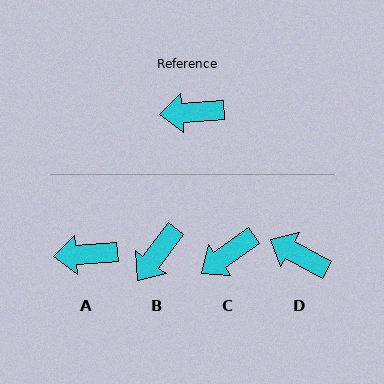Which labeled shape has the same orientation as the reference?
A.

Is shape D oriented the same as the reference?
No, it is off by about 33 degrees.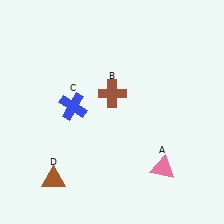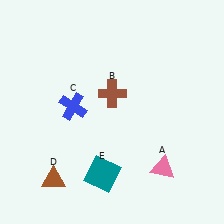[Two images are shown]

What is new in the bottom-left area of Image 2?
A teal square (E) was added in the bottom-left area of Image 2.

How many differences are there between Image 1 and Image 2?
There is 1 difference between the two images.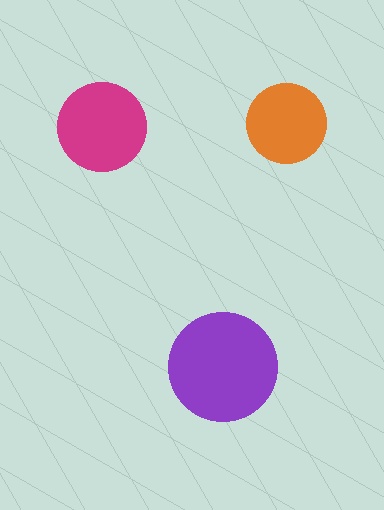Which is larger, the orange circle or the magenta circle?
The magenta one.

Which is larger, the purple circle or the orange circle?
The purple one.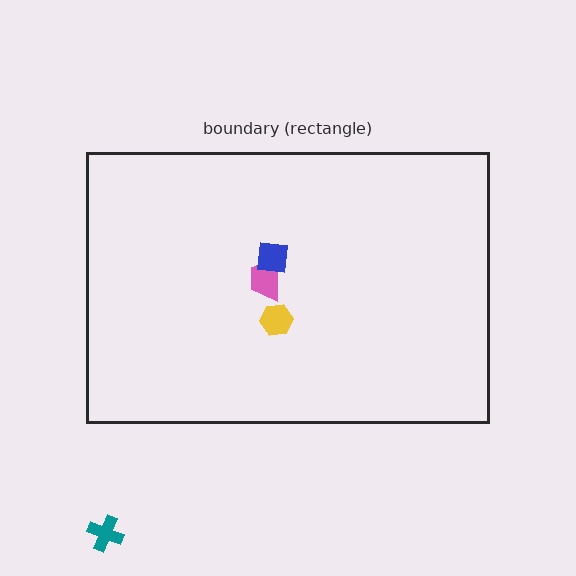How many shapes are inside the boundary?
3 inside, 1 outside.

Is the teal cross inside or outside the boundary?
Outside.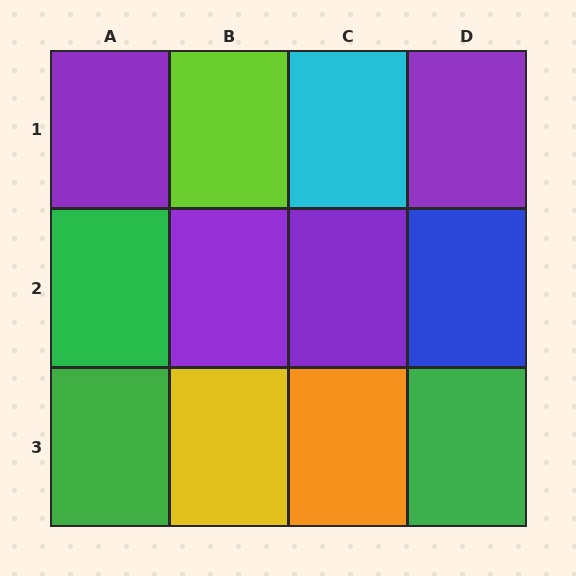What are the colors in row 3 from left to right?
Green, yellow, orange, green.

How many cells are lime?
1 cell is lime.